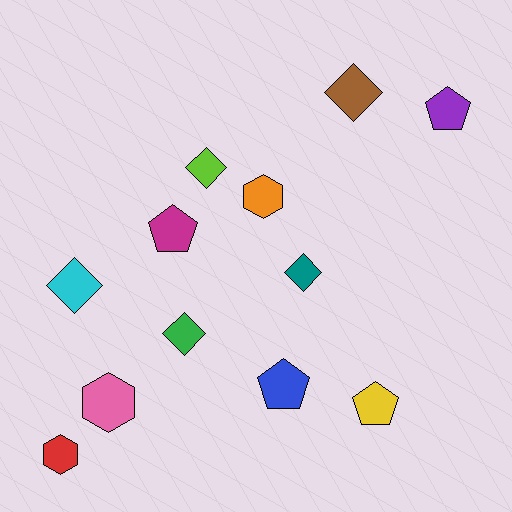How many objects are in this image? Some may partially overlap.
There are 12 objects.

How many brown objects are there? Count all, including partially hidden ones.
There is 1 brown object.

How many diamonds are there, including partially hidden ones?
There are 5 diamonds.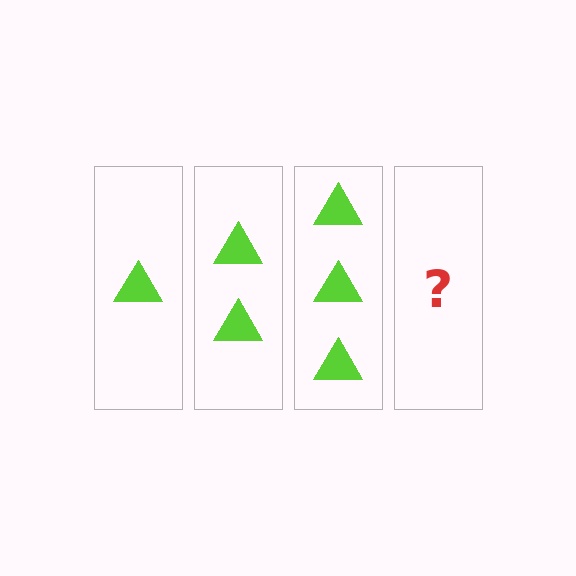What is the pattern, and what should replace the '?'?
The pattern is that each step adds one more triangle. The '?' should be 4 triangles.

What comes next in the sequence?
The next element should be 4 triangles.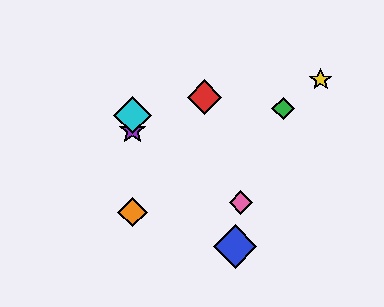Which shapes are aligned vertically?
The purple star, the orange diamond, the cyan diamond are aligned vertically.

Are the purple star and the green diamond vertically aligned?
No, the purple star is at x≈133 and the green diamond is at x≈283.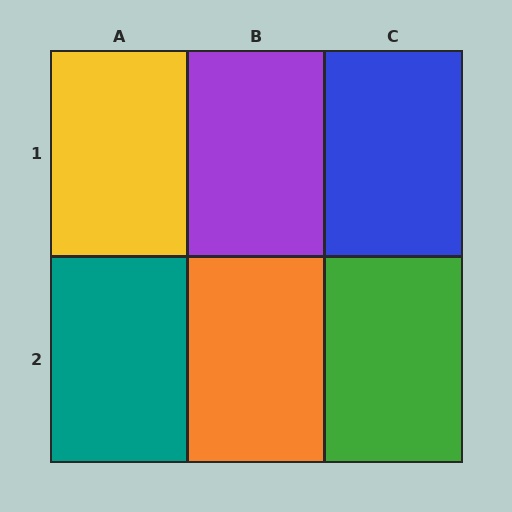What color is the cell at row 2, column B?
Orange.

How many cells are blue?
1 cell is blue.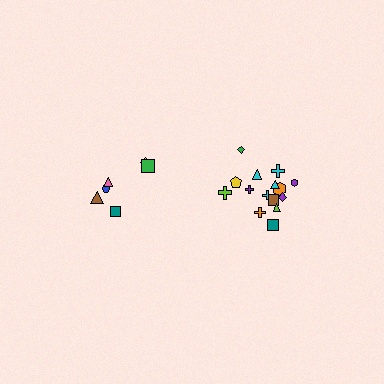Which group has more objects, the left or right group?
The right group.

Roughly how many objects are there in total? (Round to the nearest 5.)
Roughly 20 objects in total.